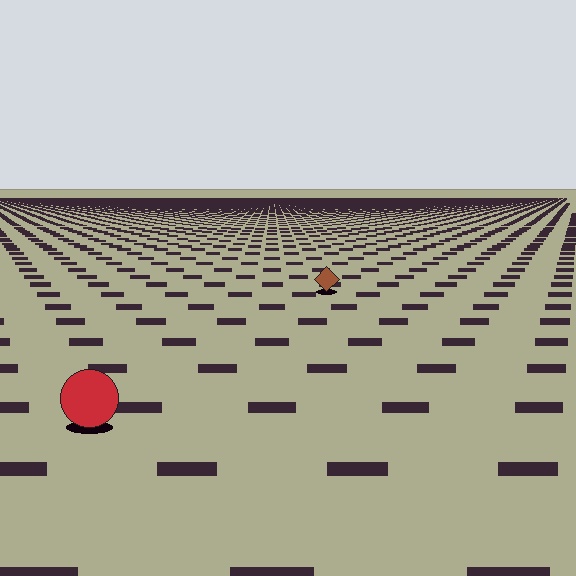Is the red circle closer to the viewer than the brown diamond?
Yes. The red circle is closer — you can tell from the texture gradient: the ground texture is coarser near it.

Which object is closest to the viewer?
The red circle is closest. The texture marks near it are larger and more spread out.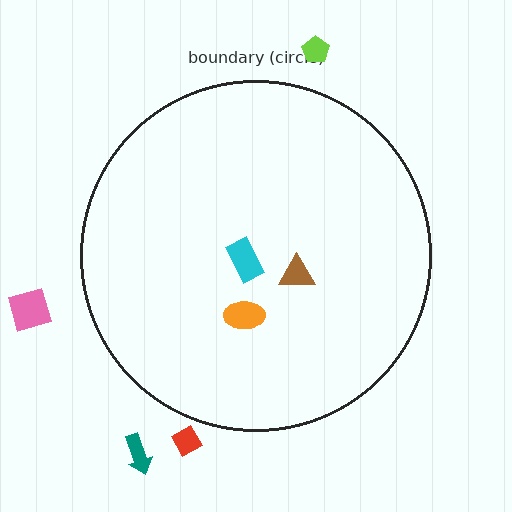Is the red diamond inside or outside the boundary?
Outside.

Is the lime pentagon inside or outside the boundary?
Outside.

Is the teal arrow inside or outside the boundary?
Outside.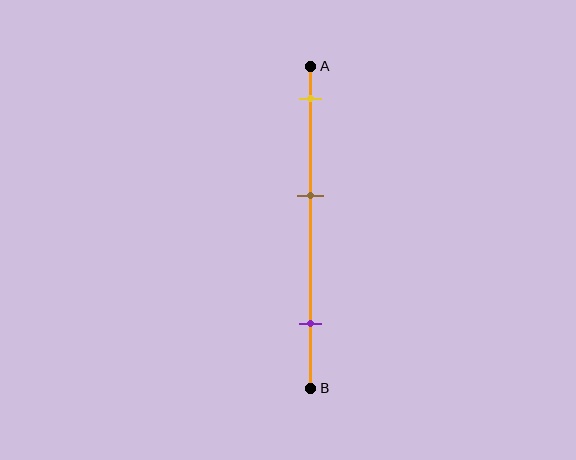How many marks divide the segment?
There are 3 marks dividing the segment.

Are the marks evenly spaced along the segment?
Yes, the marks are approximately evenly spaced.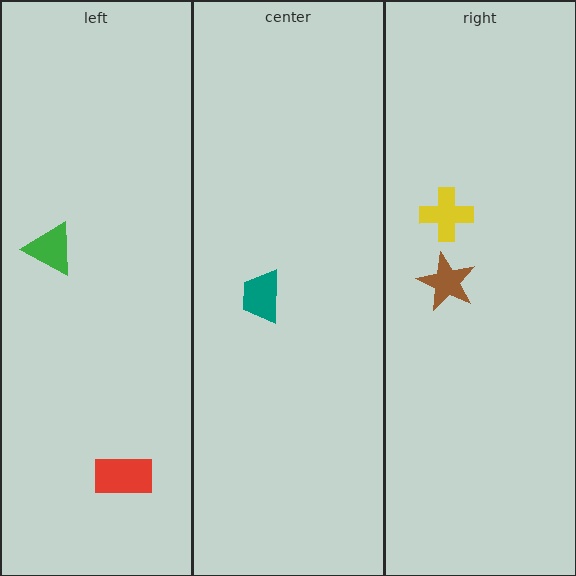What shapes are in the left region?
The red rectangle, the green triangle.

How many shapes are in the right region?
2.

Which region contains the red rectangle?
The left region.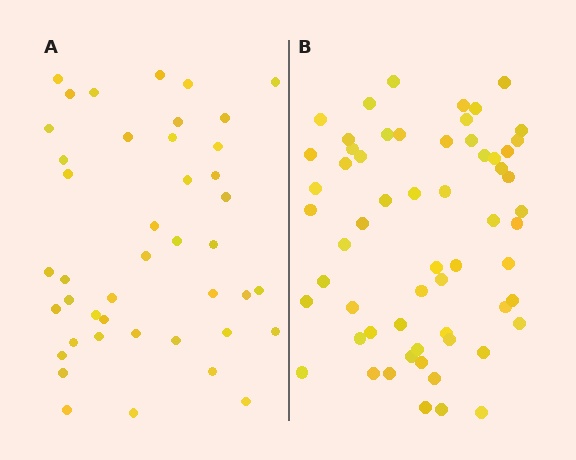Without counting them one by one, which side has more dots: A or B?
Region B (the right region) has more dots.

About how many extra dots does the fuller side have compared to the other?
Region B has approximately 15 more dots than region A.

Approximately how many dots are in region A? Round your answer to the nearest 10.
About 40 dots. (The exact count is 43, which rounds to 40.)